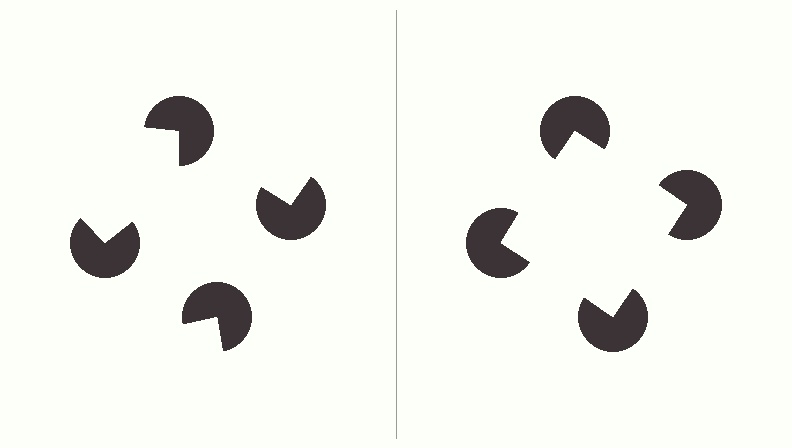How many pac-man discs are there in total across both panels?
8 — 4 on each side.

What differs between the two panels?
The pac-man discs are positioned identically on both sides; only the wedge orientations differ. On the right they align to a square; on the left they are misaligned.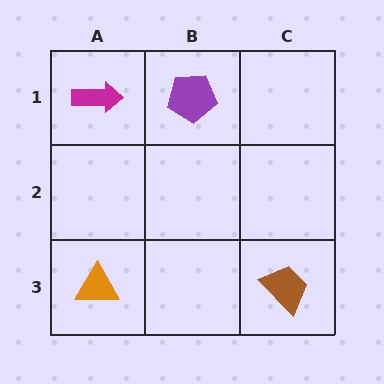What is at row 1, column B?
A purple pentagon.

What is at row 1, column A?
A magenta arrow.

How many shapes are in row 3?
2 shapes.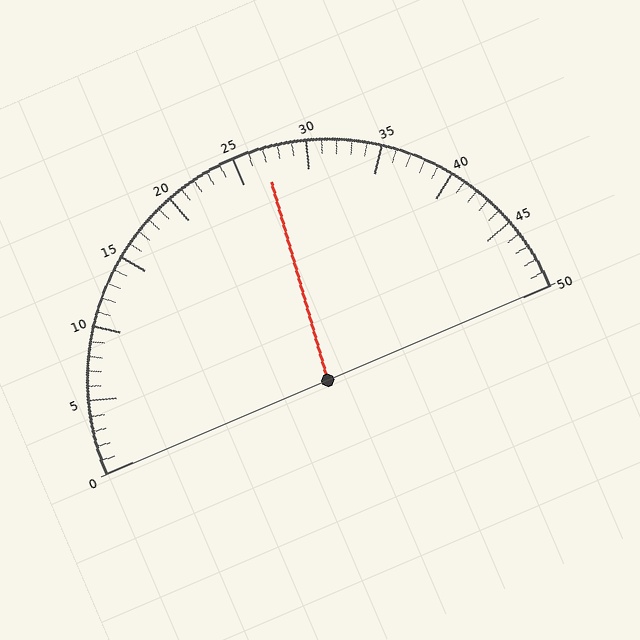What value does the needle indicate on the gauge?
The needle indicates approximately 27.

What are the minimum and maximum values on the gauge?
The gauge ranges from 0 to 50.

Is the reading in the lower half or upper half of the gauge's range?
The reading is in the upper half of the range (0 to 50).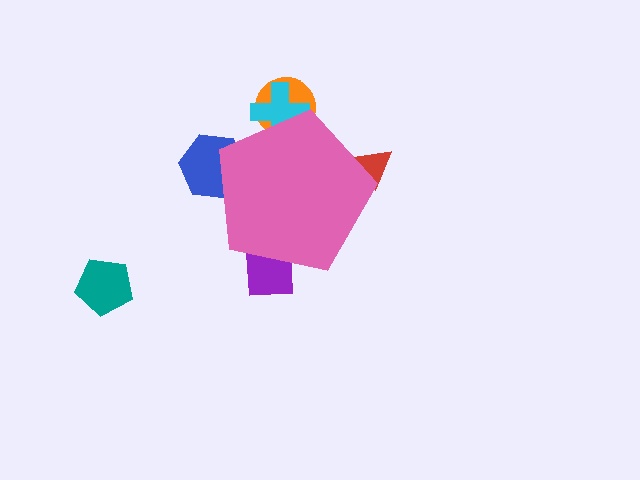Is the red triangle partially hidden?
Yes, the red triangle is partially hidden behind the pink pentagon.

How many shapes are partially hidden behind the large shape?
5 shapes are partially hidden.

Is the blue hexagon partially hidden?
Yes, the blue hexagon is partially hidden behind the pink pentagon.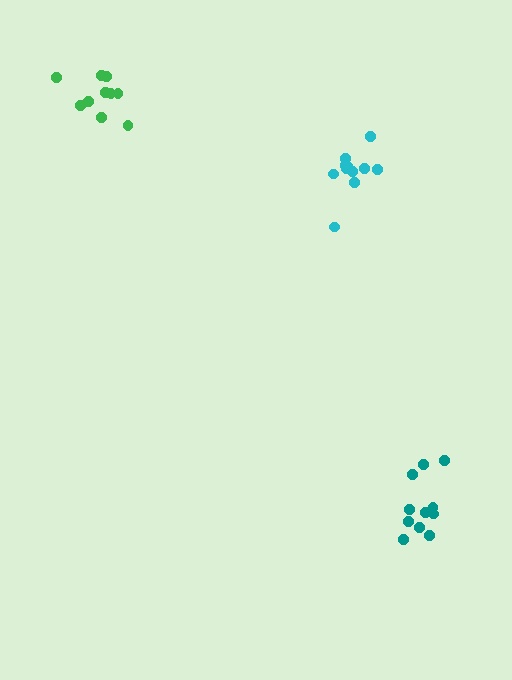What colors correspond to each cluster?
The clusters are colored: teal, cyan, green.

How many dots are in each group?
Group 1: 11 dots, Group 2: 11 dots, Group 3: 10 dots (32 total).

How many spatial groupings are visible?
There are 3 spatial groupings.